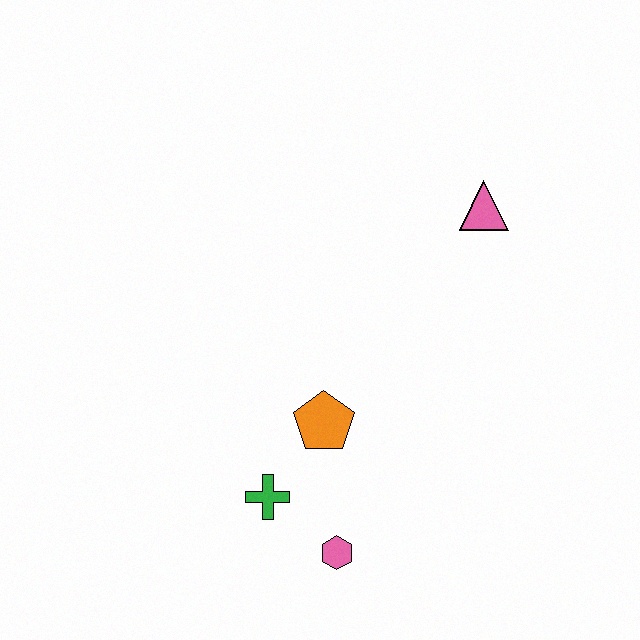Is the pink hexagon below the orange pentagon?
Yes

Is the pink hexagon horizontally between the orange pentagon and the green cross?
No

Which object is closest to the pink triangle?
The orange pentagon is closest to the pink triangle.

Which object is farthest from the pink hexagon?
The pink triangle is farthest from the pink hexagon.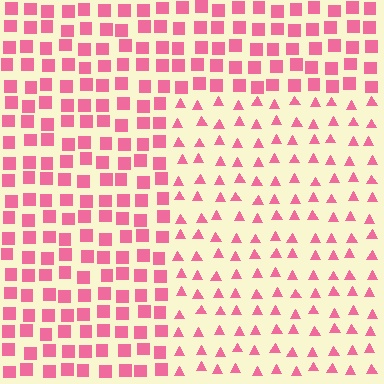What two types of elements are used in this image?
The image uses triangles inside the rectangle region and squares outside it.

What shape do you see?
I see a rectangle.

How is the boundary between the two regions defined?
The boundary is defined by a change in element shape: triangles inside vs. squares outside. All elements share the same color and spacing.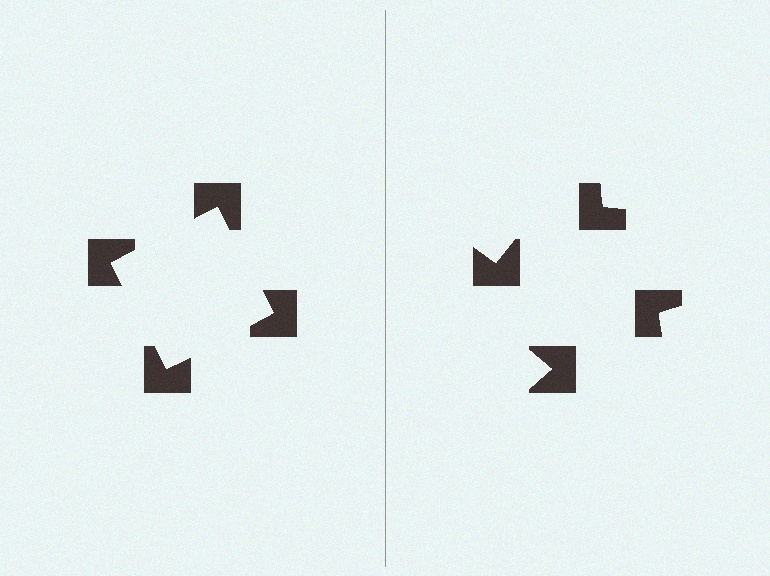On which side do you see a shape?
An illusory square appears on the left side. On the right side the wedge cuts are rotated, so no coherent shape forms.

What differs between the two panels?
The notched squares are positioned identically on both sides; only the wedge orientations differ. On the left they align to a square; on the right they are misaligned.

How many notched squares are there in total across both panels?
8 — 4 on each side.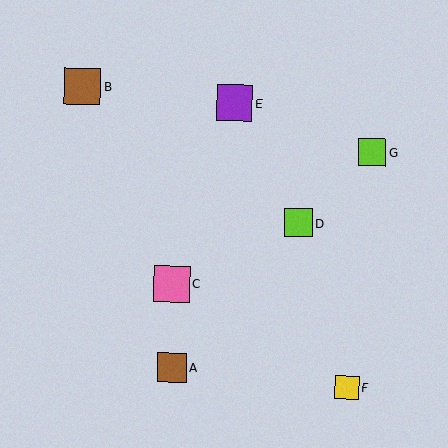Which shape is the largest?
The brown square (labeled B) is the largest.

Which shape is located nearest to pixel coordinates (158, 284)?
The pink square (labeled C) at (171, 284) is nearest to that location.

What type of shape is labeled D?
Shape D is a lime square.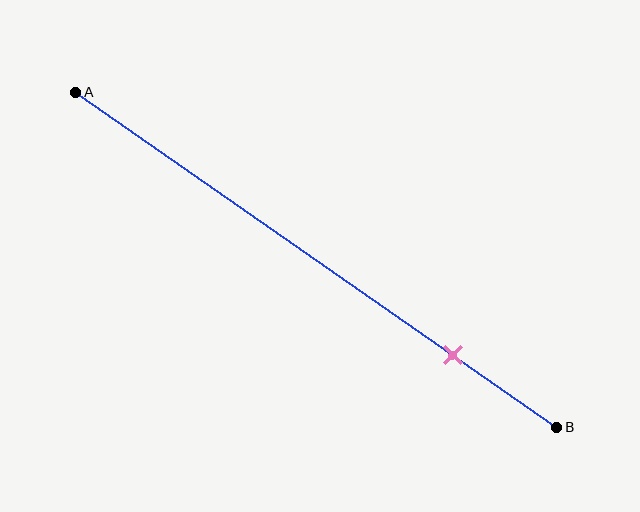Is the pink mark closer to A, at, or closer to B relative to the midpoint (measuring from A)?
The pink mark is closer to point B than the midpoint of segment AB.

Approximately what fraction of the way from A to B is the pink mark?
The pink mark is approximately 80% of the way from A to B.